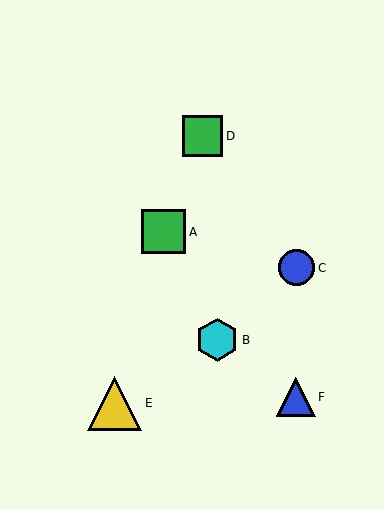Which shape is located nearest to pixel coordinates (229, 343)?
The cyan hexagon (labeled B) at (217, 340) is nearest to that location.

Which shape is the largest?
The yellow triangle (labeled E) is the largest.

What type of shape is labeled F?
Shape F is a blue triangle.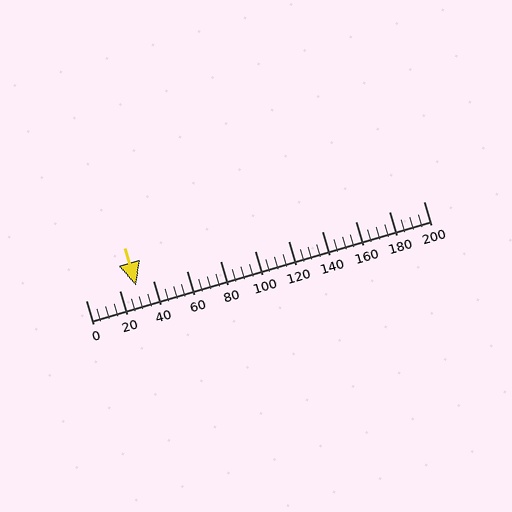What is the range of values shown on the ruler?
The ruler shows values from 0 to 200.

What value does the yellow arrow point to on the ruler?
The yellow arrow points to approximately 30.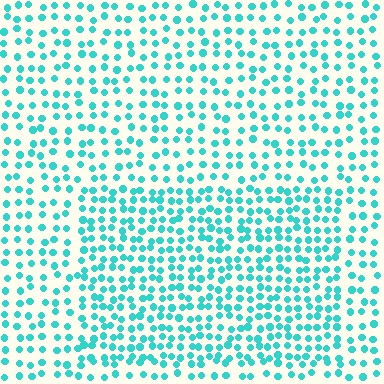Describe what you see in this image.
The image contains small cyan elements arranged at two different densities. A rectangle-shaped region is visible where the elements are more densely packed than the surrounding area.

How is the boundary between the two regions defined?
The boundary is defined by a change in element density (approximately 1.6x ratio). All elements are the same color, size, and shape.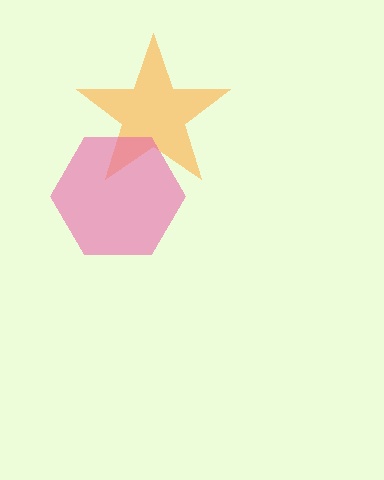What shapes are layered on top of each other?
The layered shapes are: an orange star, a pink hexagon.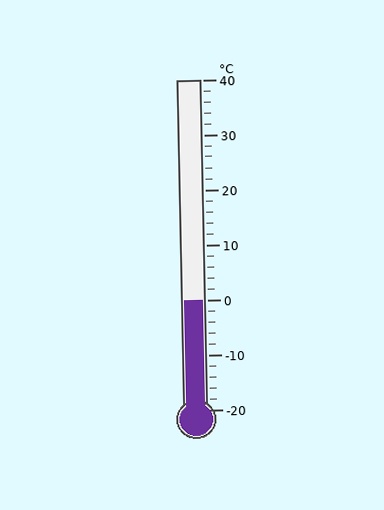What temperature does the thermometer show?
The thermometer shows approximately 0°C.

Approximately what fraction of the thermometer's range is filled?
The thermometer is filled to approximately 35% of its range.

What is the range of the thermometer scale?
The thermometer scale ranges from -20°C to 40°C.